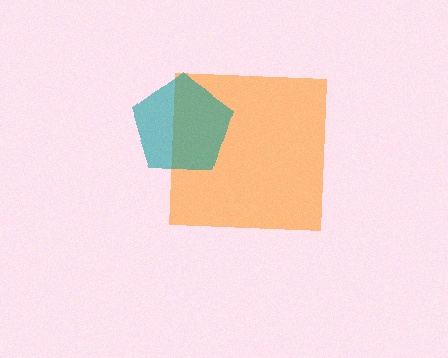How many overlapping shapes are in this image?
There are 2 overlapping shapes in the image.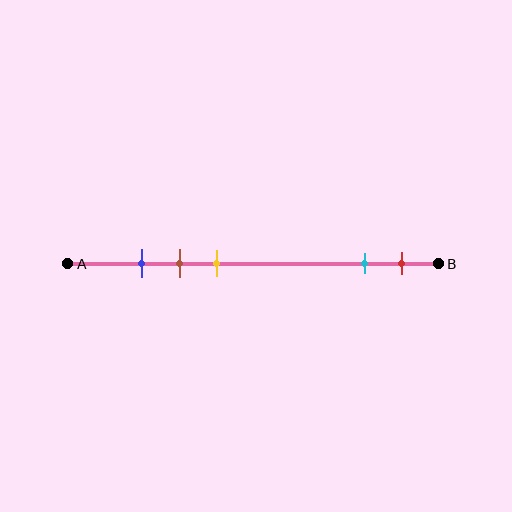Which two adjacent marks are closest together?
The blue and brown marks are the closest adjacent pair.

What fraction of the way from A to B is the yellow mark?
The yellow mark is approximately 40% (0.4) of the way from A to B.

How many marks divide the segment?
There are 5 marks dividing the segment.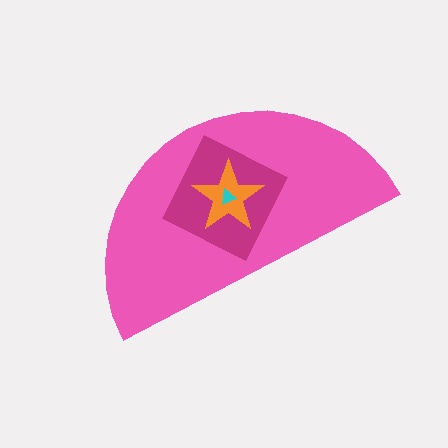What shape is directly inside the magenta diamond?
The orange star.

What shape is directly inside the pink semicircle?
The magenta diamond.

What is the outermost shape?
The pink semicircle.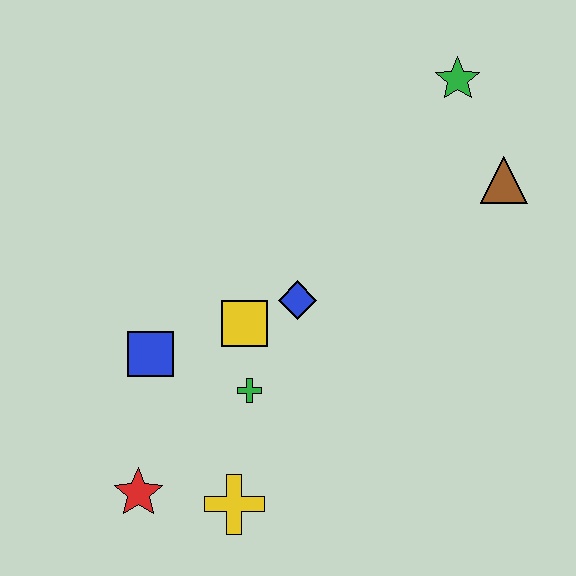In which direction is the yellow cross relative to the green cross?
The yellow cross is below the green cross.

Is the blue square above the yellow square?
No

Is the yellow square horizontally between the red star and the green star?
Yes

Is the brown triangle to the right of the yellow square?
Yes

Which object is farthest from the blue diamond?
The green star is farthest from the blue diamond.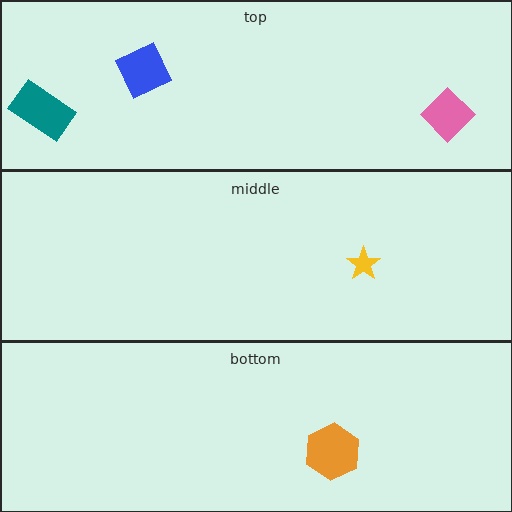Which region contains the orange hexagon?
The bottom region.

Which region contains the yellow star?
The middle region.